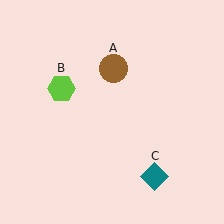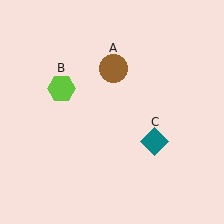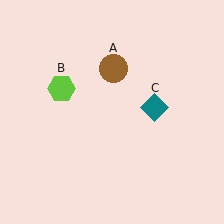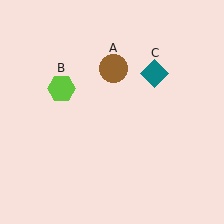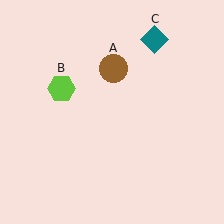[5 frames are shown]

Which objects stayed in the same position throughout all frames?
Brown circle (object A) and lime hexagon (object B) remained stationary.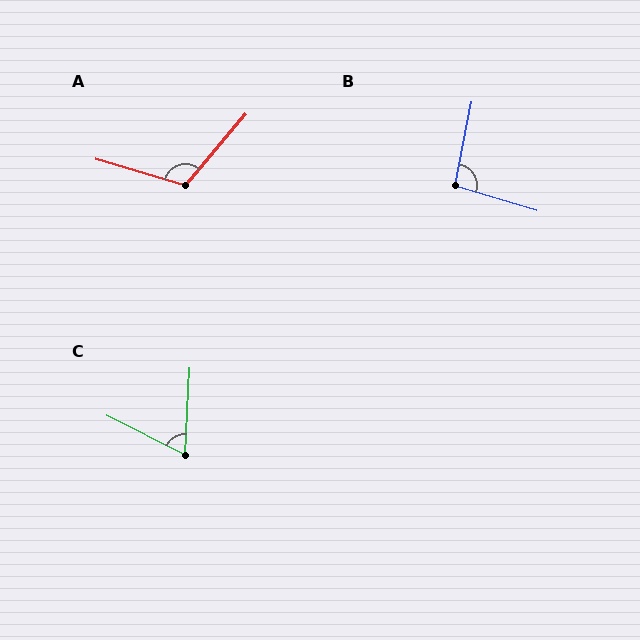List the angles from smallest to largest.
C (66°), B (95°), A (114°).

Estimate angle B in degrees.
Approximately 95 degrees.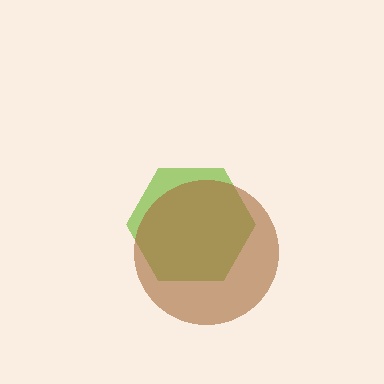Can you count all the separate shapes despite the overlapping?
Yes, there are 2 separate shapes.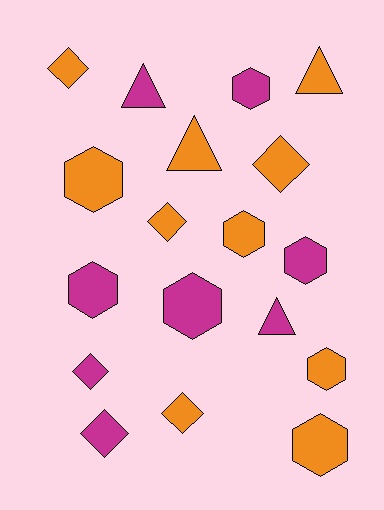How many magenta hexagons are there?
There are 4 magenta hexagons.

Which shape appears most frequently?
Hexagon, with 8 objects.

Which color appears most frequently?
Orange, with 10 objects.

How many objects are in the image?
There are 18 objects.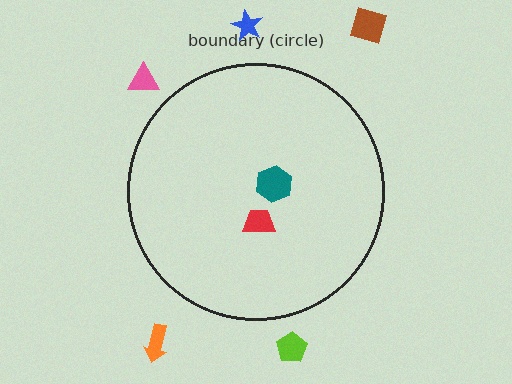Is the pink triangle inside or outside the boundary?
Outside.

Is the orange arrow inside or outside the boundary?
Outside.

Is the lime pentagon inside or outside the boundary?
Outside.